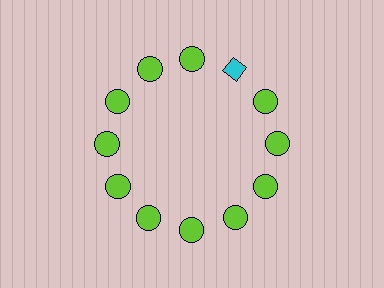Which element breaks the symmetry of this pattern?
The cyan diamond at roughly the 1 o'clock position breaks the symmetry. All other shapes are lime circles.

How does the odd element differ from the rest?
It differs in both color (cyan instead of lime) and shape (diamond instead of circle).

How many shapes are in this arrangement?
There are 12 shapes arranged in a ring pattern.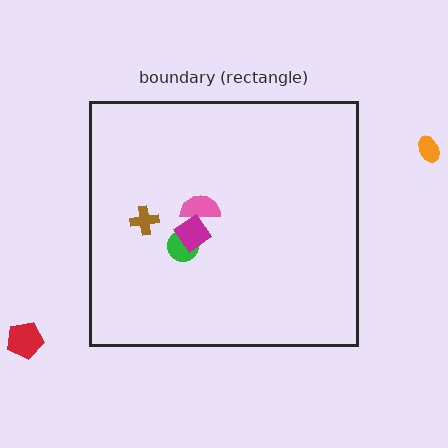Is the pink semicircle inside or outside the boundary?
Inside.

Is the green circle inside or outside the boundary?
Inside.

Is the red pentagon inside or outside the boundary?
Outside.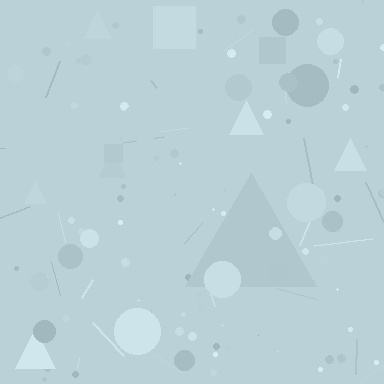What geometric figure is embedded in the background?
A triangle is embedded in the background.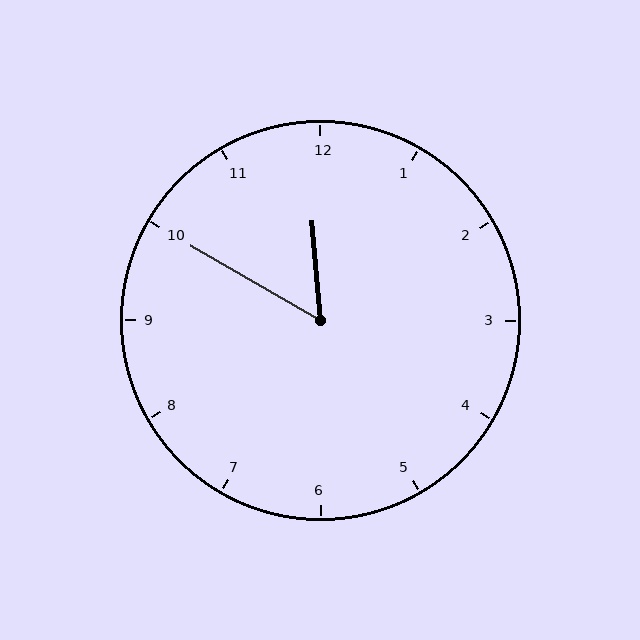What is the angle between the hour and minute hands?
Approximately 55 degrees.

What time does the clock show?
11:50.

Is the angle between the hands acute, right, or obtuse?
It is acute.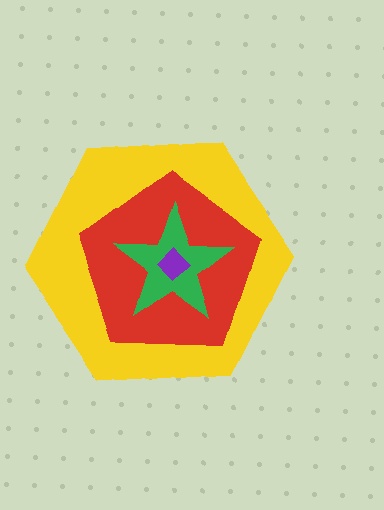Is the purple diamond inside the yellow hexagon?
Yes.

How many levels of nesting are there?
4.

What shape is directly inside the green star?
The purple diamond.